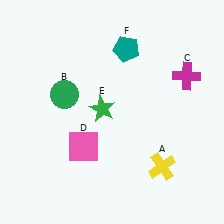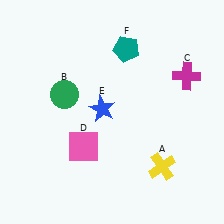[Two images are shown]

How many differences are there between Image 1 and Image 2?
There is 1 difference between the two images.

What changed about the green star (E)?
In Image 1, E is green. In Image 2, it changed to blue.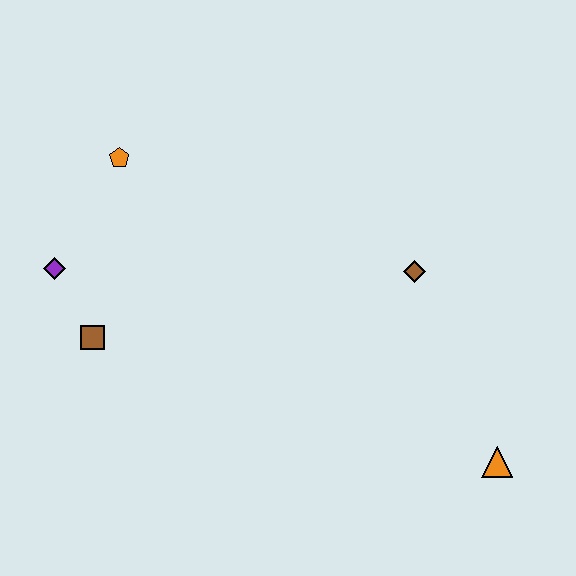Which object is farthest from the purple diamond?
The orange triangle is farthest from the purple diamond.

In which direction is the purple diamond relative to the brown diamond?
The purple diamond is to the left of the brown diamond.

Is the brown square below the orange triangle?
No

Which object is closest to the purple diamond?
The brown square is closest to the purple diamond.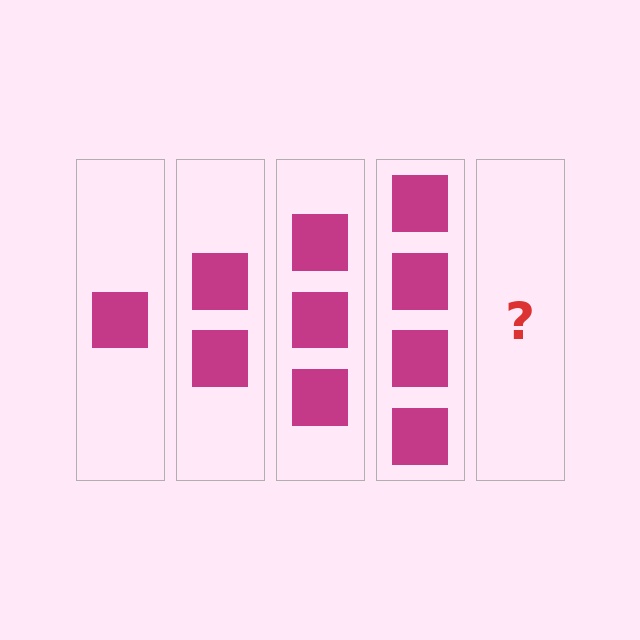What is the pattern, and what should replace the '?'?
The pattern is that each step adds one more square. The '?' should be 5 squares.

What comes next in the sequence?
The next element should be 5 squares.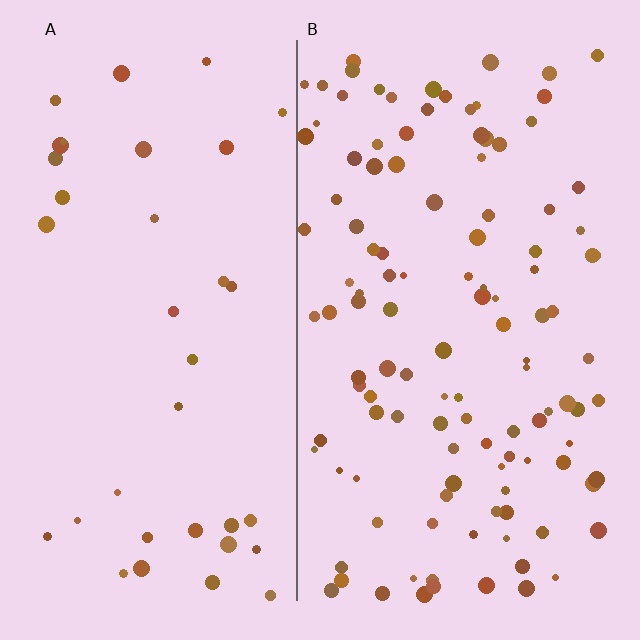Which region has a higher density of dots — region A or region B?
B (the right).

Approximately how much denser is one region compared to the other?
Approximately 3.2× — region B over region A.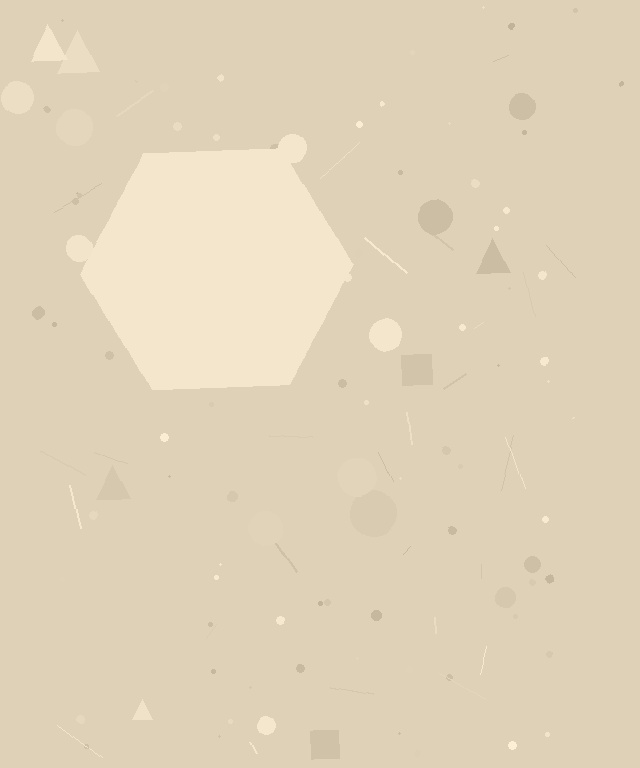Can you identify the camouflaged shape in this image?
The camouflaged shape is a hexagon.